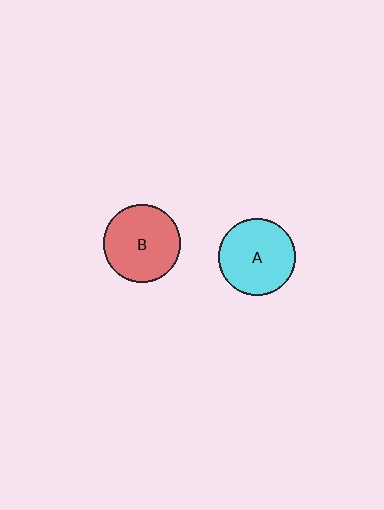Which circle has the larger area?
Circle B (red).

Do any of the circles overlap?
No, none of the circles overlap.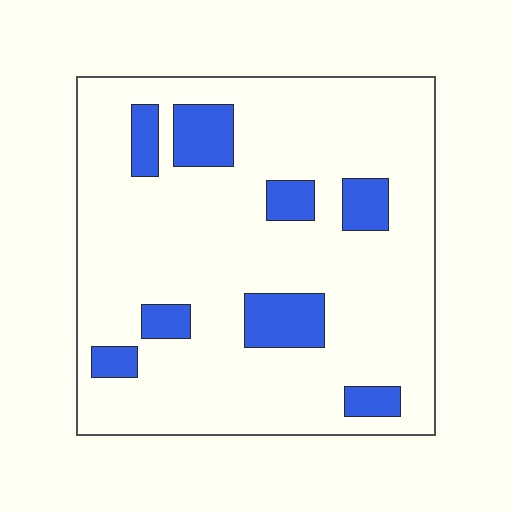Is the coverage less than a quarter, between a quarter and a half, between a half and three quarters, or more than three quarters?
Less than a quarter.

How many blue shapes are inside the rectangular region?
8.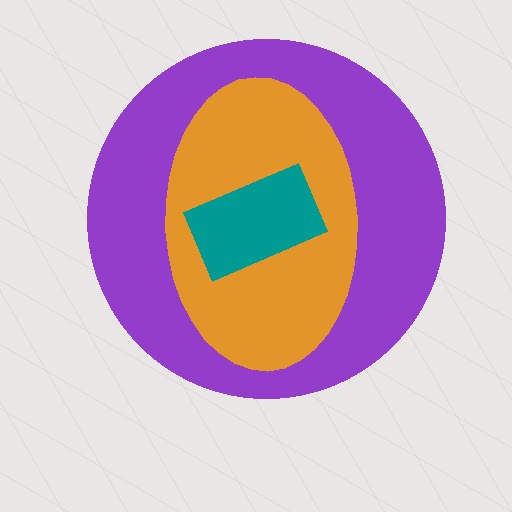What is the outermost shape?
The purple circle.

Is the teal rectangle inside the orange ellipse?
Yes.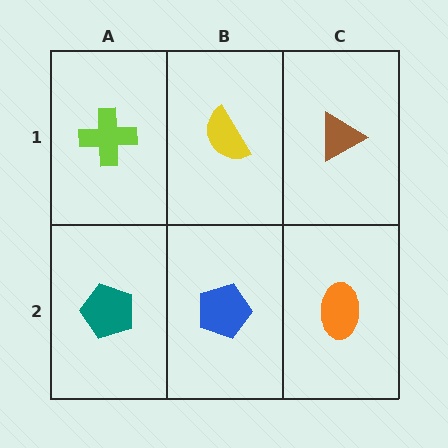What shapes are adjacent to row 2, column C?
A brown triangle (row 1, column C), a blue pentagon (row 2, column B).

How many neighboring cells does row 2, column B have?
3.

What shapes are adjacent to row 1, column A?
A teal pentagon (row 2, column A), a yellow semicircle (row 1, column B).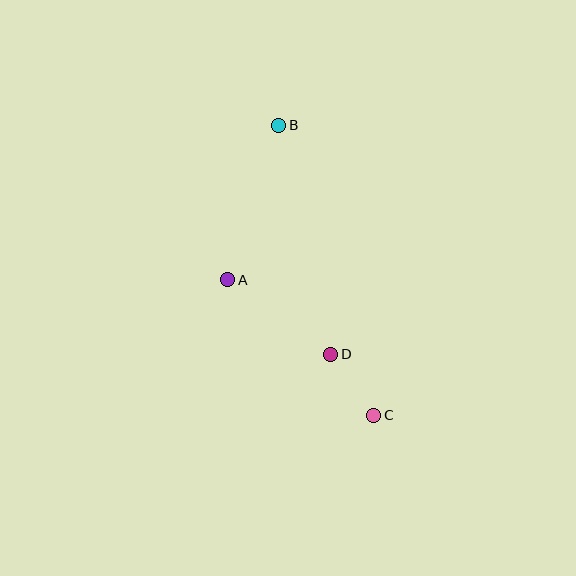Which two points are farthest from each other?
Points B and C are farthest from each other.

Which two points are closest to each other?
Points C and D are closest to each other.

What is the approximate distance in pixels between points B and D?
The distance between B and D is approximately 235 pixels.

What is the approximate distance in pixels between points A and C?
The distance between A and C is approximately 199 pixels.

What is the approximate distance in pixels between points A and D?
The distance between A and D is approximately 127 pixels.